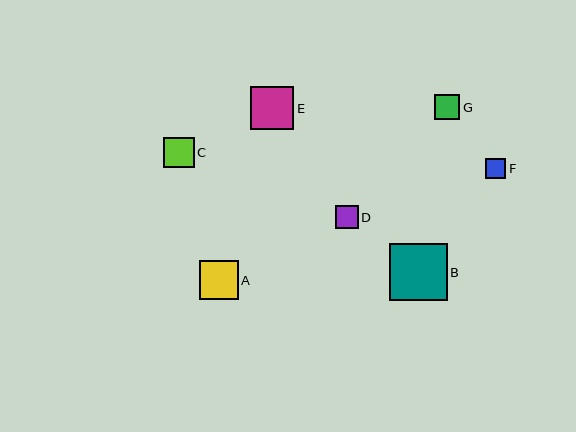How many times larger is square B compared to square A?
Square B is approximately 1.5 times the size of square A.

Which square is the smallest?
Square F is the smallest with a size of approximately 20 pixels.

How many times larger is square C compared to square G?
Square C is approximately 1.2 times the size of square G.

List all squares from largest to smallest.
From largest to smallest: B, E, A, C, G, D, F.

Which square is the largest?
Square B is the largest with a size of approximately 58 pixels.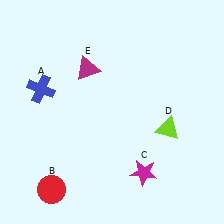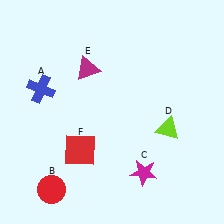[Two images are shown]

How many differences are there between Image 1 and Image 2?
There is 1 difference between the two images.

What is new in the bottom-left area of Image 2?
A red square (F) was added in the bottom-left area of Image 2.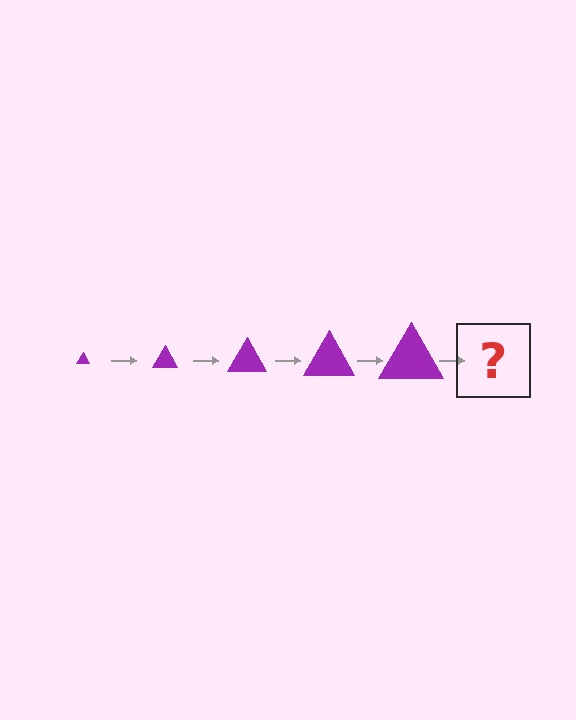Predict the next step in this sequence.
The next step is a purple triangle, larger than the previous one.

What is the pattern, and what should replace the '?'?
The pattern is that the triangle gets progressively larger each step. The '?' should be a purple triangle, larger than the previous one.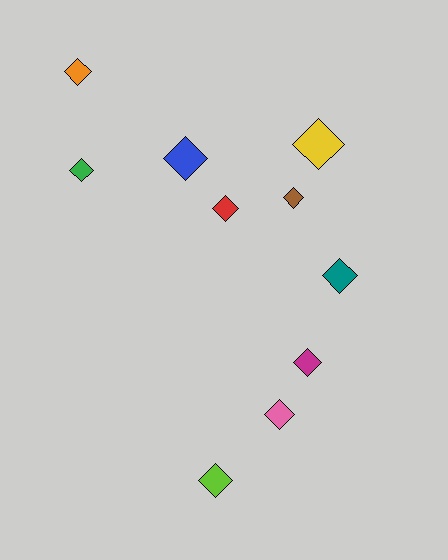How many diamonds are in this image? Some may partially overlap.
There are 10 diamonds.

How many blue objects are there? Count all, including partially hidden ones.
There is 1 blue object.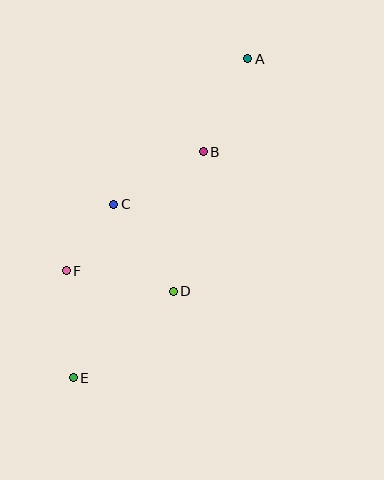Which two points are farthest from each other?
Points A and E are farthest from each other.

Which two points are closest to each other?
Points C and F are closest to each other.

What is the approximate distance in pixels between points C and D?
The distance between C and D is approximately 105 pixels.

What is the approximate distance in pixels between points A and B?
The distance between A and B is approximately 103 pixels.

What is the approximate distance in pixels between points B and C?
The distance between B and C is approximately 104 pixels.